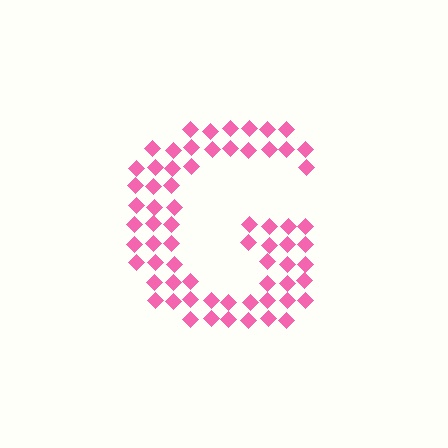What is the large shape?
The large shape is the letter G.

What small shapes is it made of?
It is made of small diamonds.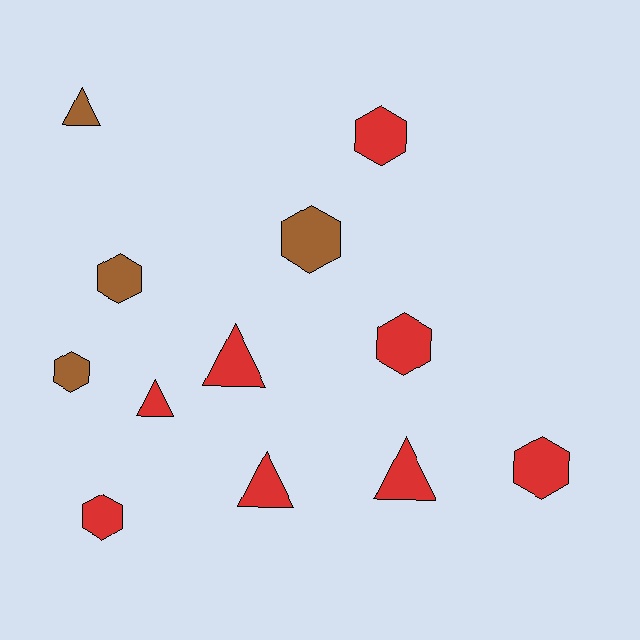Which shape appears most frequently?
Hexagon, with 7 objects.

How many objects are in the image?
There are 12 objects.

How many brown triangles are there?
There is 1 brown triangle.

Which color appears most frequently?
Red, with 8 objects.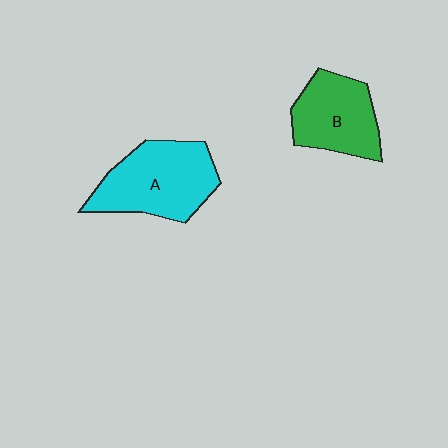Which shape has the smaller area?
Shape B (green).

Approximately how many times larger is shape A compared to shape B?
Approximately 1.3 times.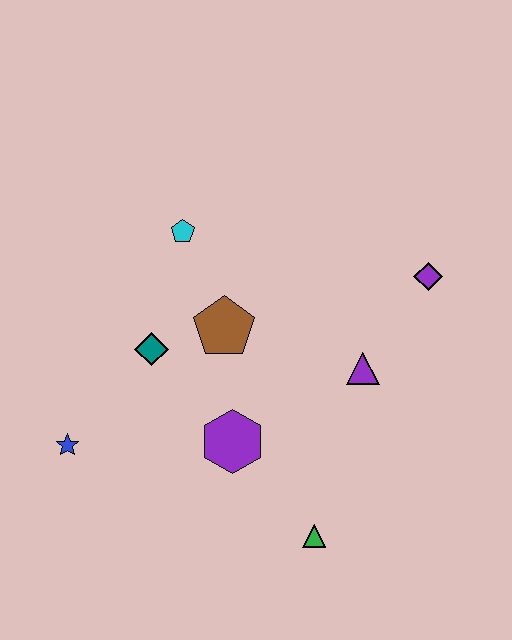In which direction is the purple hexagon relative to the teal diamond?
The purple hexagon is below the teal diamond.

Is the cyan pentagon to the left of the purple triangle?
Yes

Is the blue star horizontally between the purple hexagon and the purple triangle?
No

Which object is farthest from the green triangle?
The cyan pentagon is farthest from the green triangle.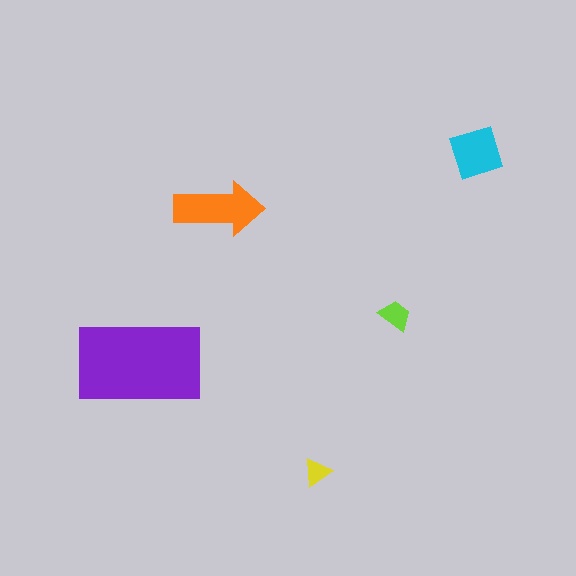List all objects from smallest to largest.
The yellow triangle, the lime trapezoid, the cyan diamond, the orange arrow, the purple rectangle.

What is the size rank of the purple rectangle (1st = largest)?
1st.